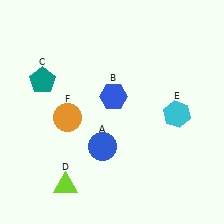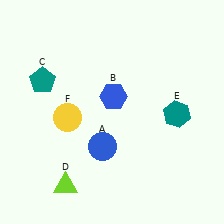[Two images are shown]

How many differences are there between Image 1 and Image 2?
There are 2 differences between the two images.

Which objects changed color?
E changed from cyan to teal. F changed from orange to yellow.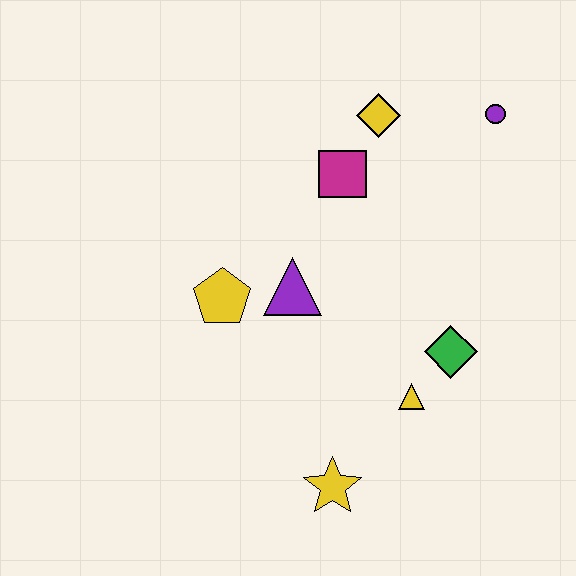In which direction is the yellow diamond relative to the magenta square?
The yellow diamond is above the magenta square.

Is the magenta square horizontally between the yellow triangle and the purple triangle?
Yes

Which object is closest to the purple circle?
The yellow diamond is closest to the purple circle.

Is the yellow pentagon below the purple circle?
Yes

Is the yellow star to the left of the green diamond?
Yes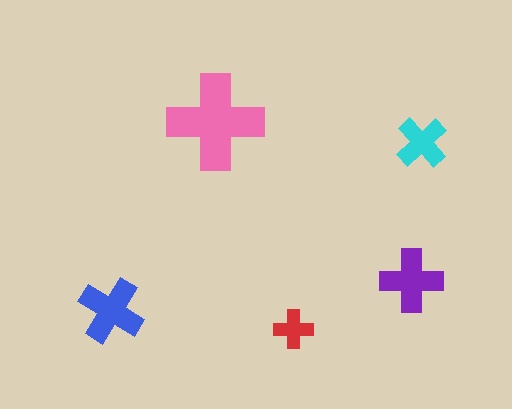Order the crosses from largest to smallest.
the pink one, the blue one, the purple one, the cyan one, the red one.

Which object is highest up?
The pink cross is topmost.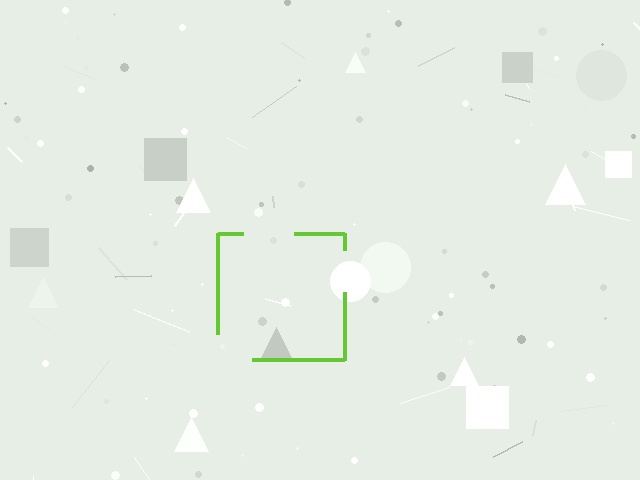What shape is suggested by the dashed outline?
The dashed outline suggests a square.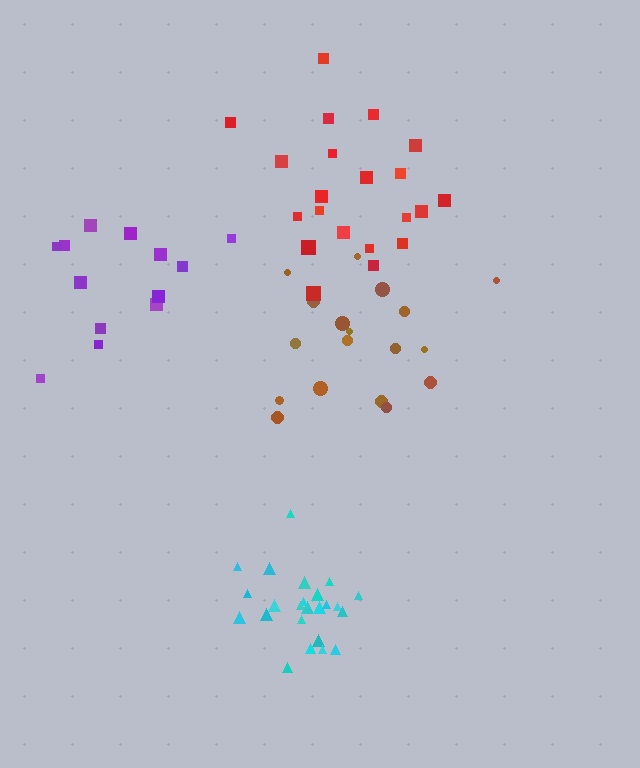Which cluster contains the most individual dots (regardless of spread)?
Cyan (24).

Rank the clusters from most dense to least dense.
cyan, red, brown, purple.